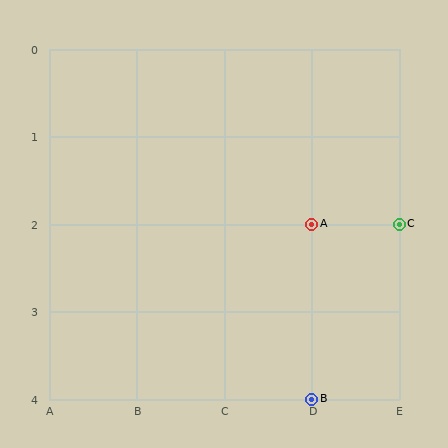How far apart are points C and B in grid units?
Points C and B are 1 column and 2 rows apart (about 2.2 grid units diagonally).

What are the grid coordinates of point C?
Point C is at grid coordinates (E, 2).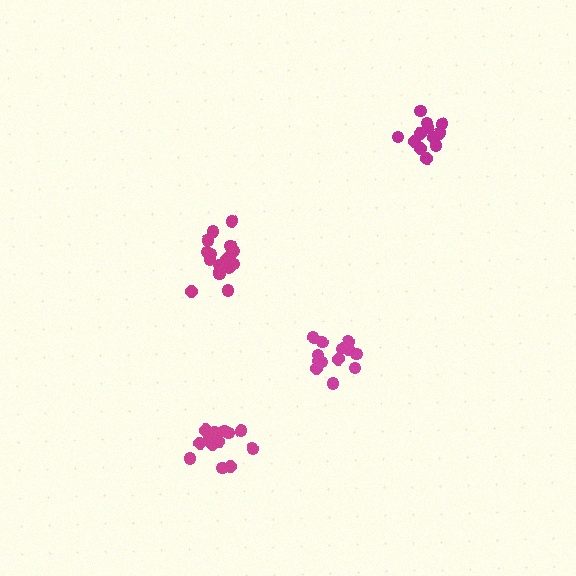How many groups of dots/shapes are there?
There are 4 groups.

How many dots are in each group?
Group 1: 17 dots, Group 2: 13 dots, Group 3: 12 dots, Group 4: 13 dots (55 total).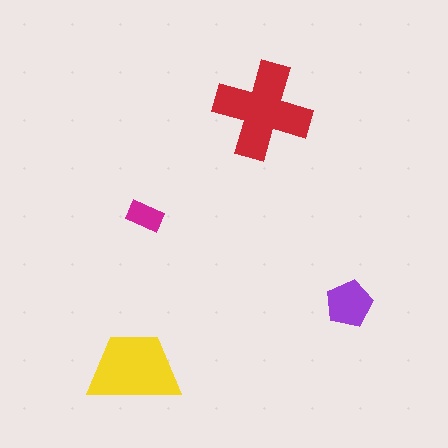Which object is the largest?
The red cross.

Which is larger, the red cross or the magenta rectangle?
The red cross.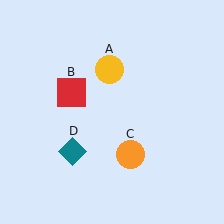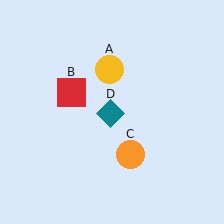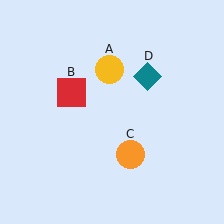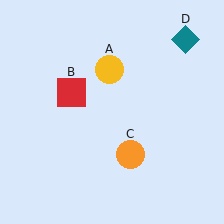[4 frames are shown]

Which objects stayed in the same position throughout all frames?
Yellow circle (object A) and red square (object B) and orange circle (object C) remained stationary.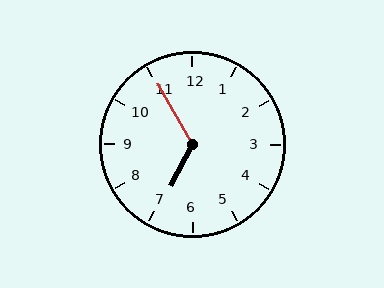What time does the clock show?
6:55.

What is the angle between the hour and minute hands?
Approximately 122 degrees.